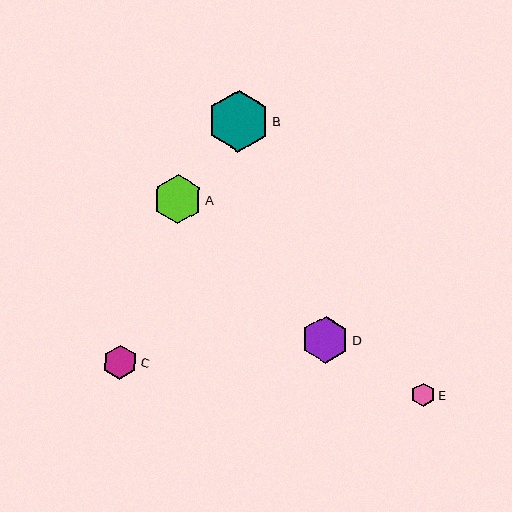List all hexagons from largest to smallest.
From largest to smallest: B, A, D, C, E.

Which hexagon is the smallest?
Hexagon E is the smallest with a size of approximately 24 pixels.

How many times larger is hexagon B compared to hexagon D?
Hexagon B is approximately 1.3 times the size of hexagon D.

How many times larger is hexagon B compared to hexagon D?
Hexagon B is approximately 1.3 times the size of hexagon D.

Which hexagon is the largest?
Hexagon B is the largest with a size of approximately 62 pixels.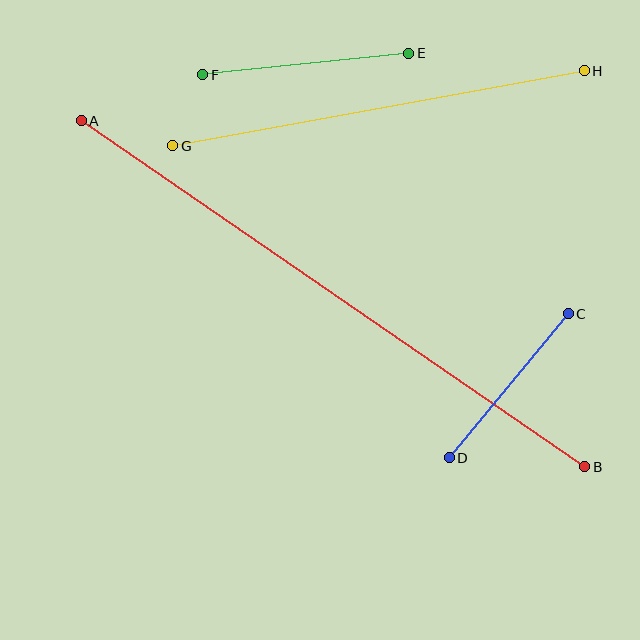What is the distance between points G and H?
The distance is approximately 419 pixels.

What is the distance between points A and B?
The distance is approximately 611 pixels.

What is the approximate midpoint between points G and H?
The midpoint is at approximately (379, 108) pixels.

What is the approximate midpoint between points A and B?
The midpoint is at approximately (333, 294) pixels.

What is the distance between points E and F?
The distance is approximately 207 pixels.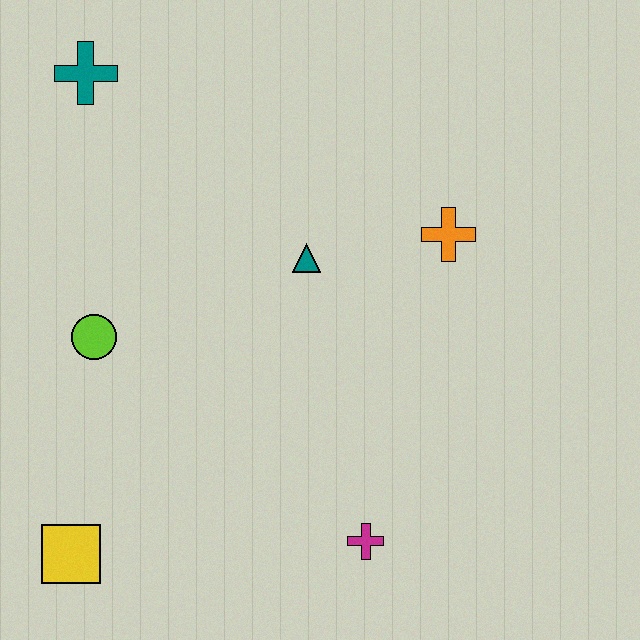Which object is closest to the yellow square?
The lime circle is closest to the yellow square.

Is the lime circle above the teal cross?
No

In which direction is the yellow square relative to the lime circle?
The yellow square is below the lime circle.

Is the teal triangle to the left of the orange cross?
Yes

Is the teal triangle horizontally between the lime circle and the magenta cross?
Yes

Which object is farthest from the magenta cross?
The teal cross is farthest from the magenta cross.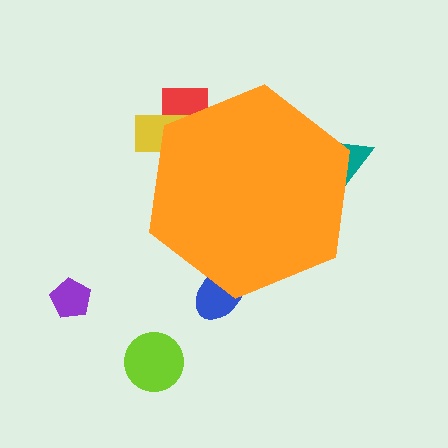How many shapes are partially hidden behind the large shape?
4 shapes are partially hidden.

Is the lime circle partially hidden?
No, the lime circle is fully visible.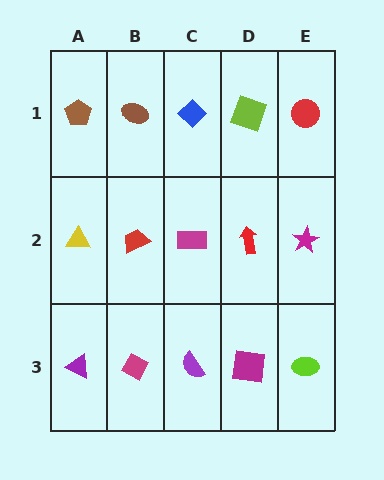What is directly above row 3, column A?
A yellow triangle.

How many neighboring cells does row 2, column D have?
4.